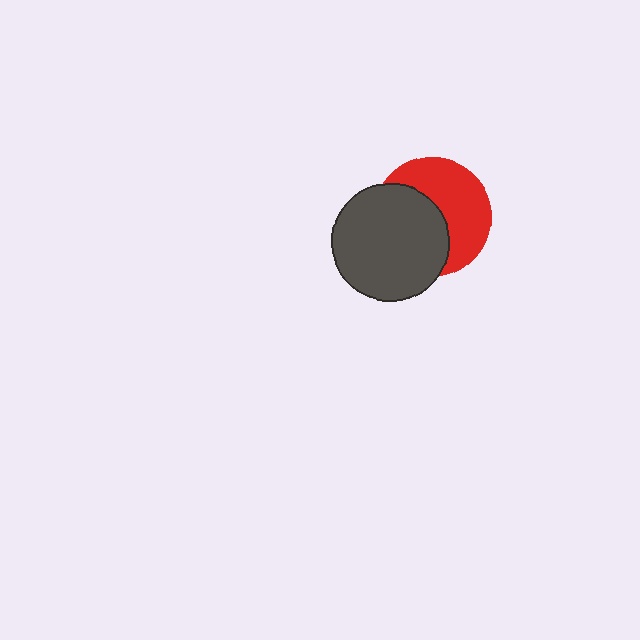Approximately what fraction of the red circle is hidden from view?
Roughly 49% of the red circle is hidden behind the dark gray circle.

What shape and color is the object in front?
The object in front is a dark gray circle.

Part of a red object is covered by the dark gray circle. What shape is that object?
It is a circle.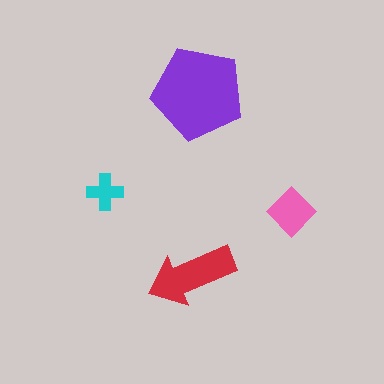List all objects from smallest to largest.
The cyan cross, the pink diamond, the red arrow, the purple pentagon.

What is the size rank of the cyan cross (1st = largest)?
4th.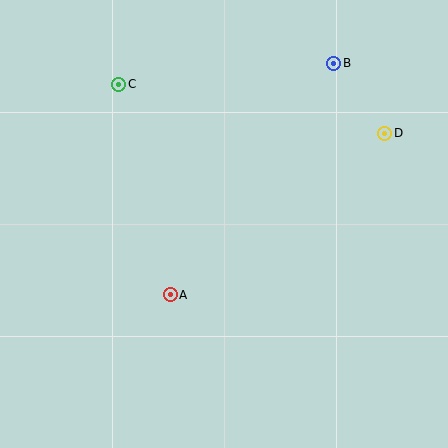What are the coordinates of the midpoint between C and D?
The midpoint between C and D is at (252, 109).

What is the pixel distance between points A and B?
The distance between A and B is 284 pixels.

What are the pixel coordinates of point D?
Point D is at (385, 133).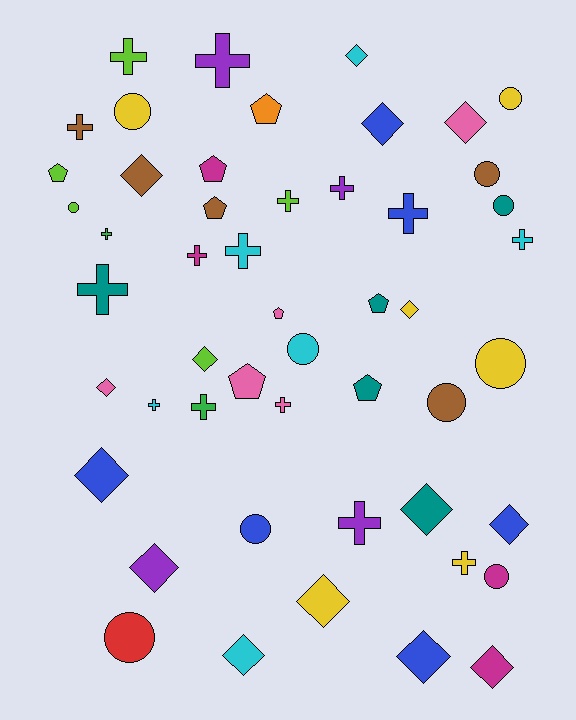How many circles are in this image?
There are 11 circles.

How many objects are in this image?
There are 50 objects.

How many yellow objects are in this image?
There are 6 yellow objects.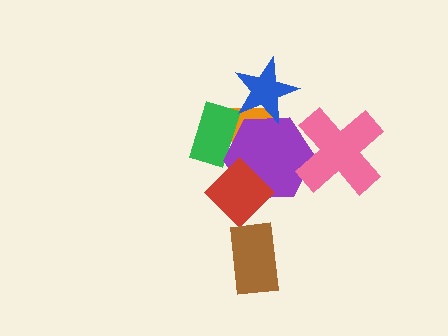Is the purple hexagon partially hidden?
Yes, it is partially covered by another shape.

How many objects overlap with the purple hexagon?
5 objects overlap with the purple hexagon.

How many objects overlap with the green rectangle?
2 objects overlap with the green rectangle.